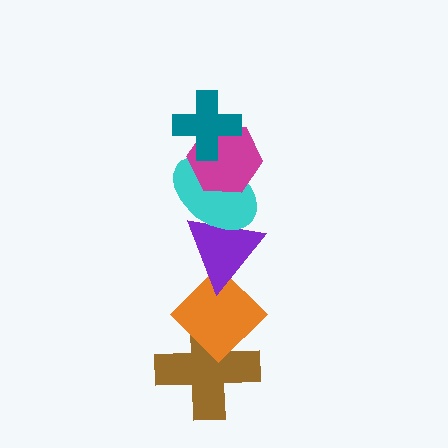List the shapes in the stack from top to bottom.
From top to bottom: the teal cross, the magenta hexagon, the cyan ellipse, the purple triangle, the orange diamond, the brown cross.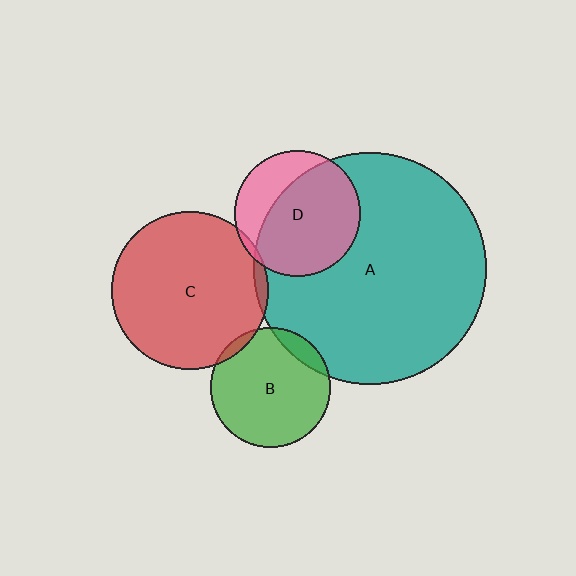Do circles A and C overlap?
Yes.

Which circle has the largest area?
Circle A (teal).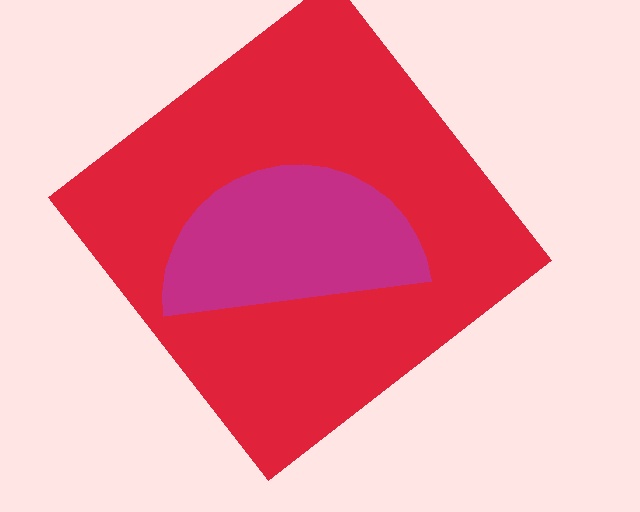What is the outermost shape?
The red diamond.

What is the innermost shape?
The magenta semicircle.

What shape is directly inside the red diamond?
The magenta semicircle.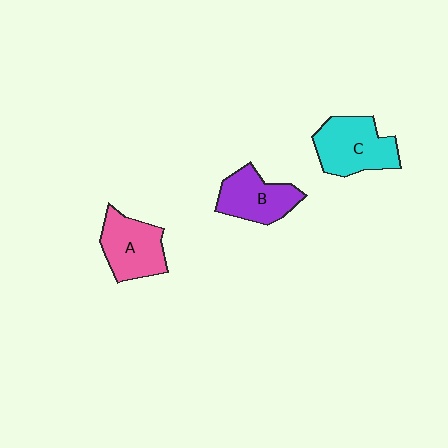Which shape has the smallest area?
Shape B (purple).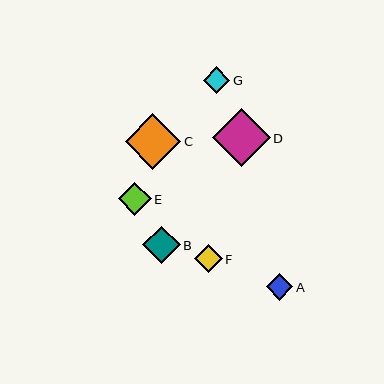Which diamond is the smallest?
Diamond G is the smallest with a size of approximately 26 pixels.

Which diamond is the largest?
Diamond D is the largest with a size of approximately 58 pixels.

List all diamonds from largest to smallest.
From largest to smallest: D, C, B, E, F, A, G.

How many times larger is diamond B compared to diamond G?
Diamond B is approximately 1.4 times the size of diamond G.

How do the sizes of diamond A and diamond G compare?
Diamond A and diamond G are approximately the same size.